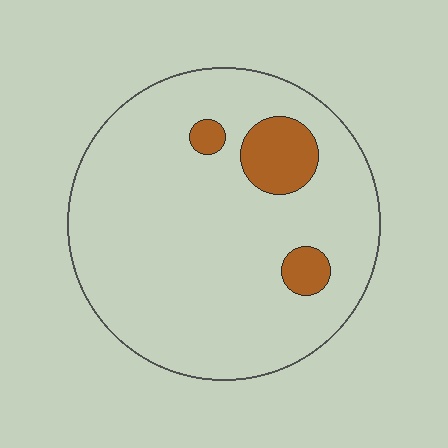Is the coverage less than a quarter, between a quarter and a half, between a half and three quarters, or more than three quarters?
Less than a quarter.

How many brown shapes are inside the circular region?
3.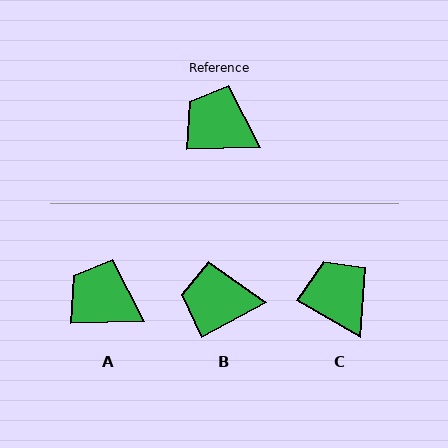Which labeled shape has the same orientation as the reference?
A.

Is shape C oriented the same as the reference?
No, it is off by about 31 degrees.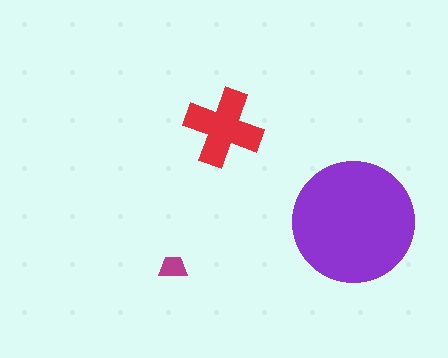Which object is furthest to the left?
The magenta trapezoid is leftmost.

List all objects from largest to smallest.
The purple circle, the red cross, the magenta trapezoid.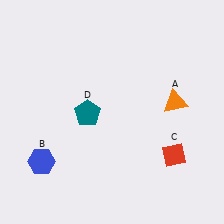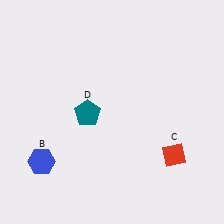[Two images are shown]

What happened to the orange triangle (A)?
The orange triangle (A) was removed in Image 2. It was in the top-right area of Image 1.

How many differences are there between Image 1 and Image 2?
There is 1 difference between the two images.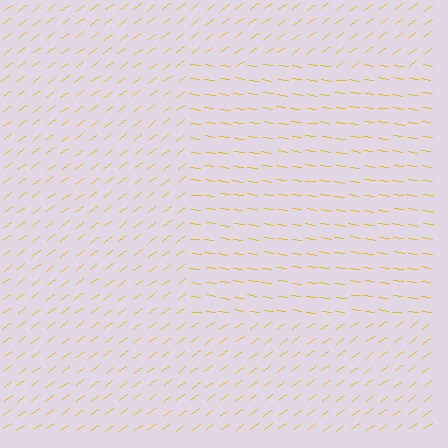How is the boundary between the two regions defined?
The boundary is defined purely by a change in line orientation (approximately 45 degrees difference). All lines are the same color and thickness.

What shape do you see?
I see a rectangle.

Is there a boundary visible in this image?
Yes, there is a texture boundary formed by a change in line orientation.